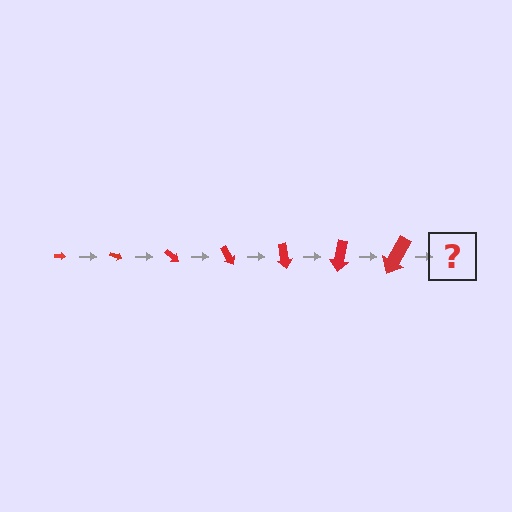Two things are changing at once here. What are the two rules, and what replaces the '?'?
The two rules are that the arrow grows larger each step and it rotates 20 degrees each step. The '?' should be an arrow, larger than the previous one and rotated 140 degrees from the start.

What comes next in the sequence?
The next element should be an arrow, larger than the previous one and rotated 140 degrees from the start.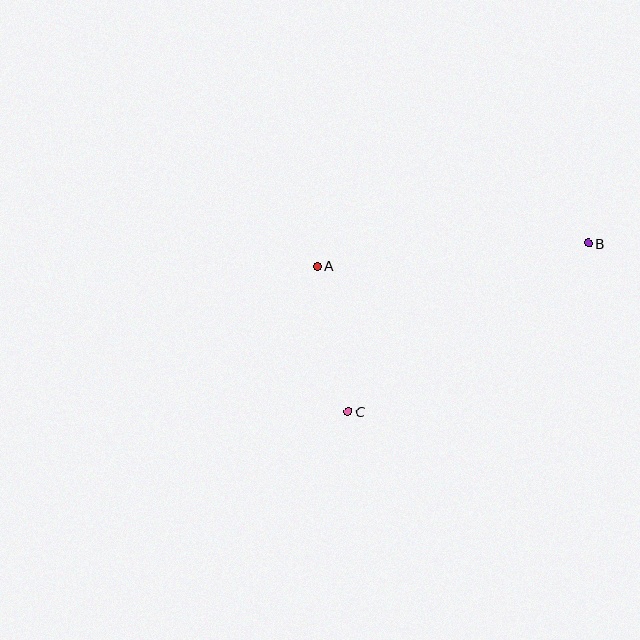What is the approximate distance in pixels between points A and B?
The distance between A and B is approximately 272 pixels.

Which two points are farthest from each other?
Points B and C are farthest from each other.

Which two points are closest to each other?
Points A and C are closest to each other.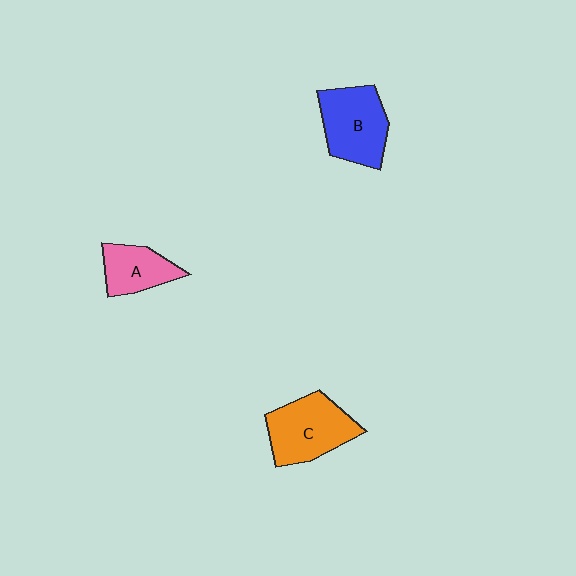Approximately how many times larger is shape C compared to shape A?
Approximately 1.6 times.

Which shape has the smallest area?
Shape A (pink).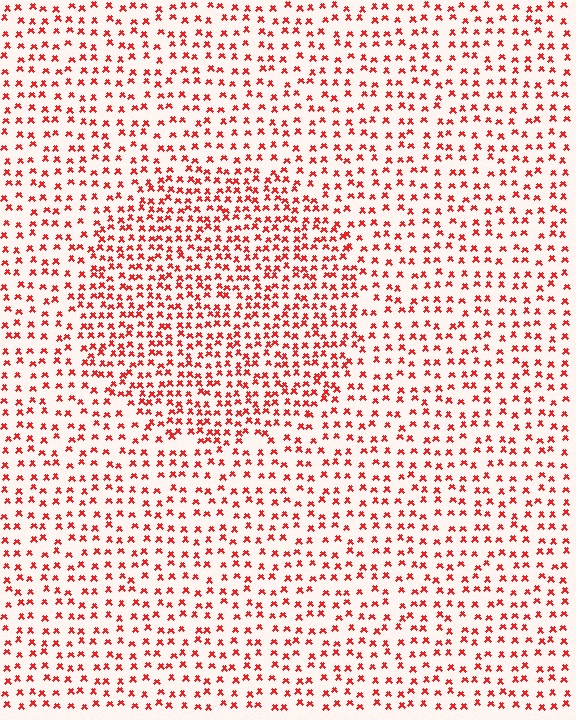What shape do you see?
I see a circle.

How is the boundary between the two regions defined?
The boundary is defined by a change in element density (approximately 1.7x ratio). All elements are the same color, size, and shape.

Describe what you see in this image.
The image contains small red elements arranged at two different densities. A circle-shaped region is visible where the elements are more densely packed than the surrounding area.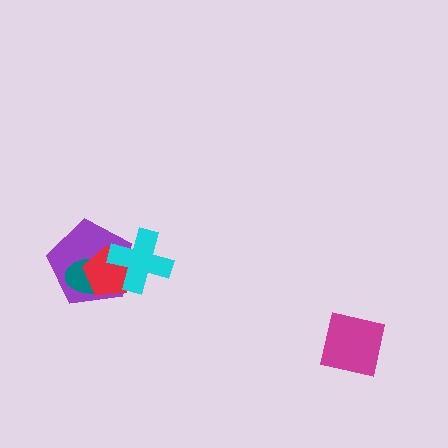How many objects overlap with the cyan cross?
3 objects overlap with the cyan cross.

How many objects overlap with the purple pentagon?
3 objects overlap with the purple pentagon.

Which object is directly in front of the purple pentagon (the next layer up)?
The teal ellipse is directly in front of the purple pentagon.